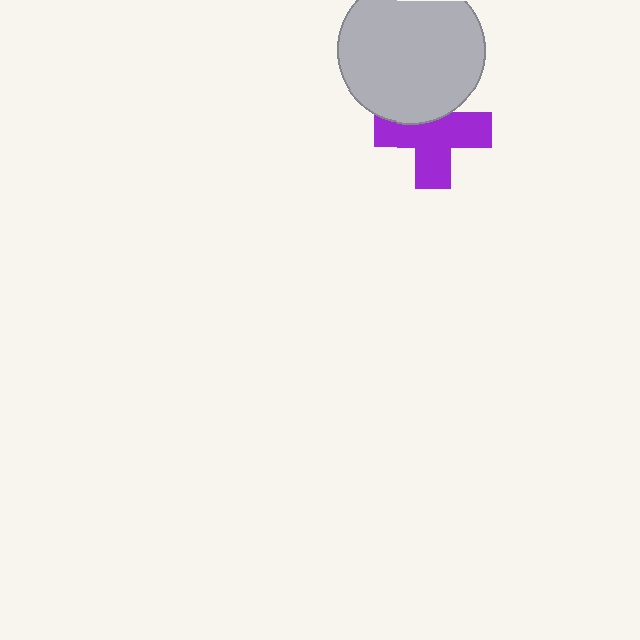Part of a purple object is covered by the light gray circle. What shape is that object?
It is a cross.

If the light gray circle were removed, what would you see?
You would see the complete purple cross.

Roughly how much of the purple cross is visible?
Most of it is visible (roughly 70%).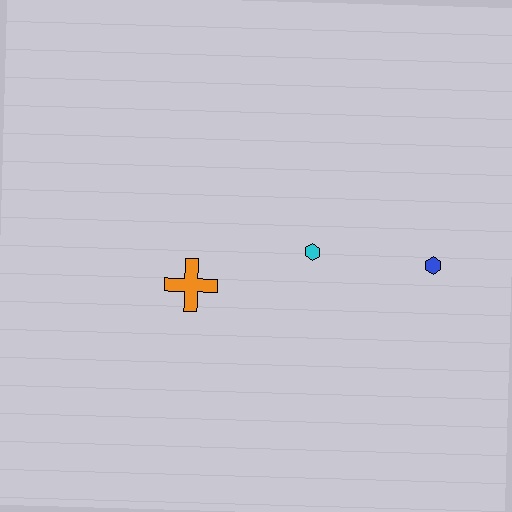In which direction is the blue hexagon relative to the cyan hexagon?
The blue hexagon is to the right of the cyan hexagon.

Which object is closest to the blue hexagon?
The cyan hexagon is closest to the blue hexagon.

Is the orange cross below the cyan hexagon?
Yes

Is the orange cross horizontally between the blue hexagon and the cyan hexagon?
No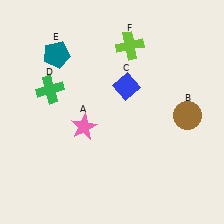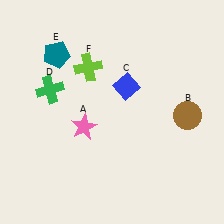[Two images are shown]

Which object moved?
The lime cross (F) moved left.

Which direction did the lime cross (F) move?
The lime cross (F) moved left.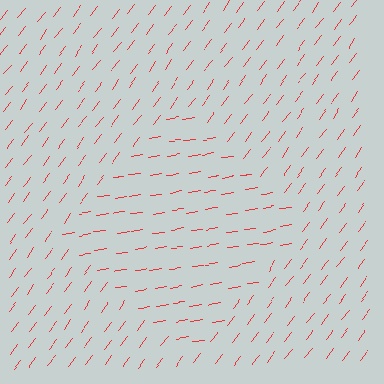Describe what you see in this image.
The image is filled with small red line segments. A diamond region in the image has lines oriented differently from the surrounding lines, creating a visible texture boundary.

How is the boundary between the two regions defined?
The boundary is defined purely by a change in line orientation (approximately 45 degrees difference). All lines are the same color and thickness.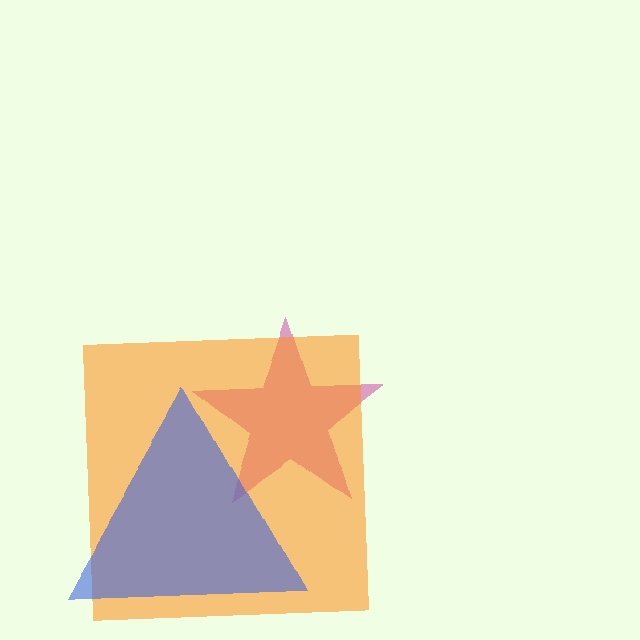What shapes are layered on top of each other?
The layered shapes are: a magenta star, an orange square, a blue triangle.